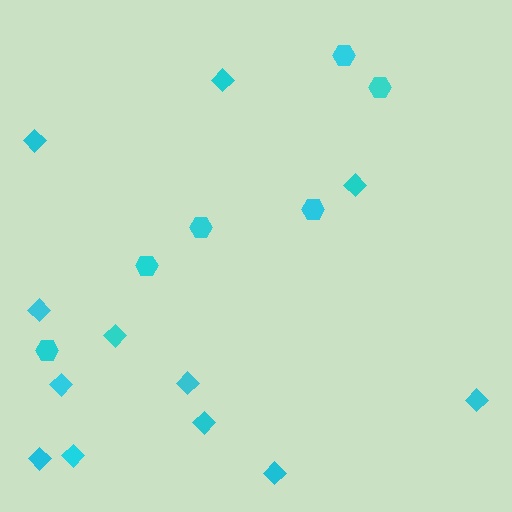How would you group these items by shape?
There are 2 groups: one group of hexagons (6) and one group of diamonds (12).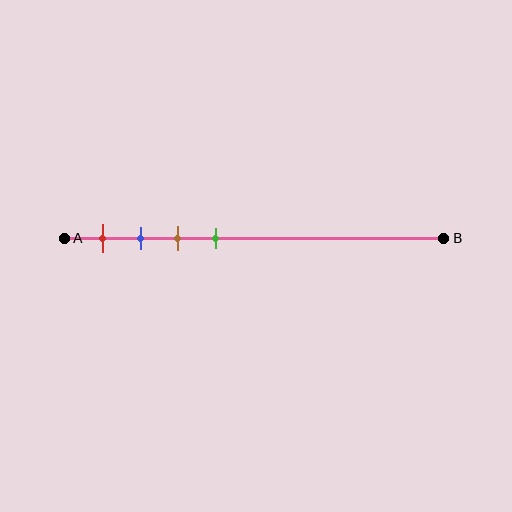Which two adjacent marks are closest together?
The blue and brown marks are the closest adjacent pair.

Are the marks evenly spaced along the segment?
Yes, the marks are approximately evenly spaced.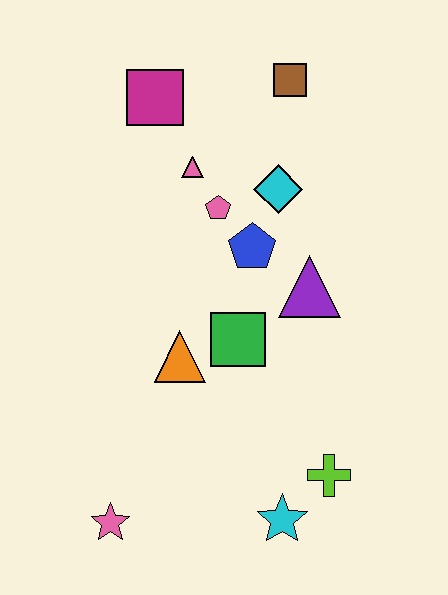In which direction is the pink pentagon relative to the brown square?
The pink pentagon is below the brown square.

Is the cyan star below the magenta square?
Yes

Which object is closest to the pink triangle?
The pink pentagon is closest to the pink triangle.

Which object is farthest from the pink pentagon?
The pink star is farthest from the pink pentagon.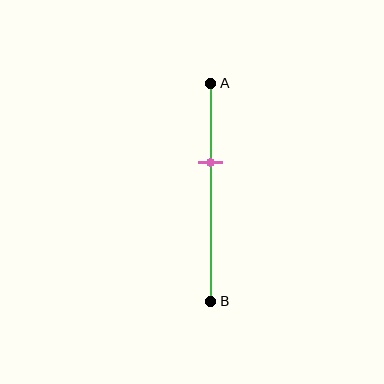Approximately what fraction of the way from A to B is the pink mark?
The pink mark is approximately 35% of the way from A to B.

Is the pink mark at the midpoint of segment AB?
No, the mark is at about 35% from A, not at the 50% midpoint.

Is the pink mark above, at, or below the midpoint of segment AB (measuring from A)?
The pink mark is above the midpoint of segment AB.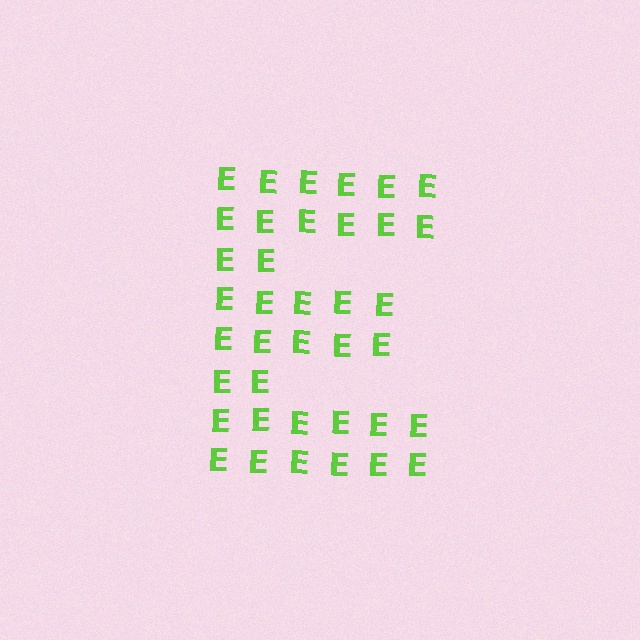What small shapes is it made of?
It is made of small letter E's.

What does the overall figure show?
The overall figure shows the letter E.